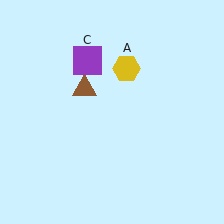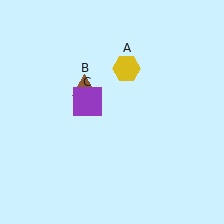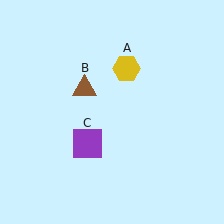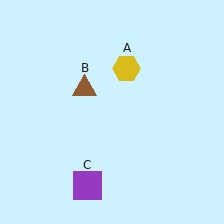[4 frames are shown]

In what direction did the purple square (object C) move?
The purple square (object C) moved down.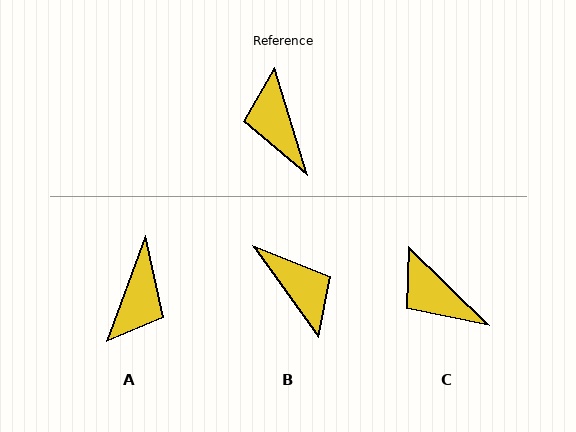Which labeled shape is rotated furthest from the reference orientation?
B, about 161 degrees away.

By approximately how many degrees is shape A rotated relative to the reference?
Approximately 142 degrees counter-clockwise.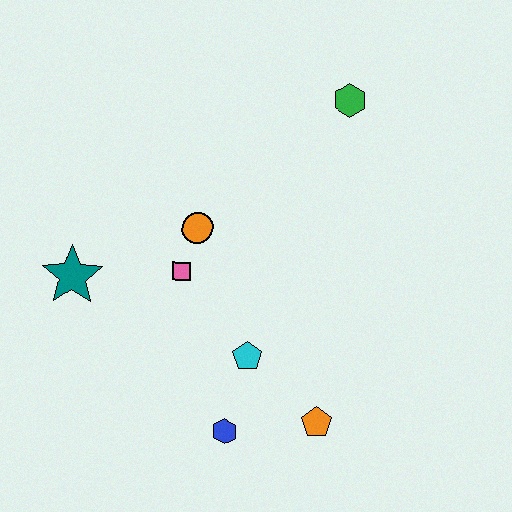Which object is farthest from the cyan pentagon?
The green hexagon is farthest from the cyan pentagon.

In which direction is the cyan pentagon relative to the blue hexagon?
The cyan pentagon is above the blue hexagon.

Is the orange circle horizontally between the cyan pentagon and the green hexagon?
No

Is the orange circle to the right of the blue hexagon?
No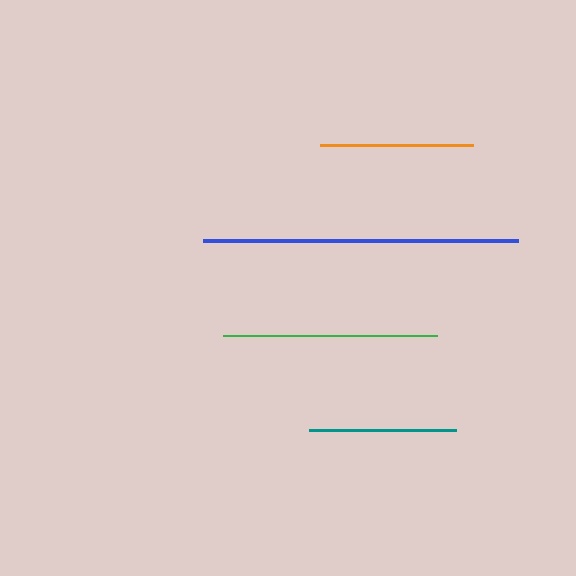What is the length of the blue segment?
The blue segment is approximately 315 pixels long.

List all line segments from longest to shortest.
From longest to shortest: blue, green, orange, teal.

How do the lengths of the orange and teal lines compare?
The orange and teal lines are approximately the same length.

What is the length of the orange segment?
The orange segment is approximately 153 pixels long.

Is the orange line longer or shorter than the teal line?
The orange line is longer than the teal line.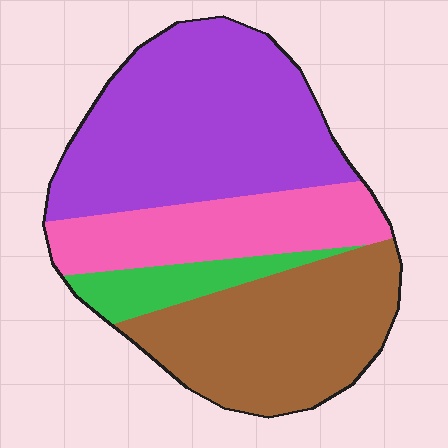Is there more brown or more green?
Brown.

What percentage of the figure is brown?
Brown takes up about one third (1/3) of the figure.